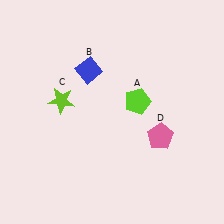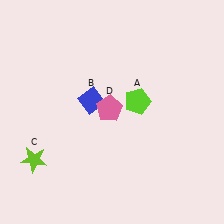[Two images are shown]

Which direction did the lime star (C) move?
The lime star (C) moved down.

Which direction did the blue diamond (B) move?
The blue diamond (B) moved down.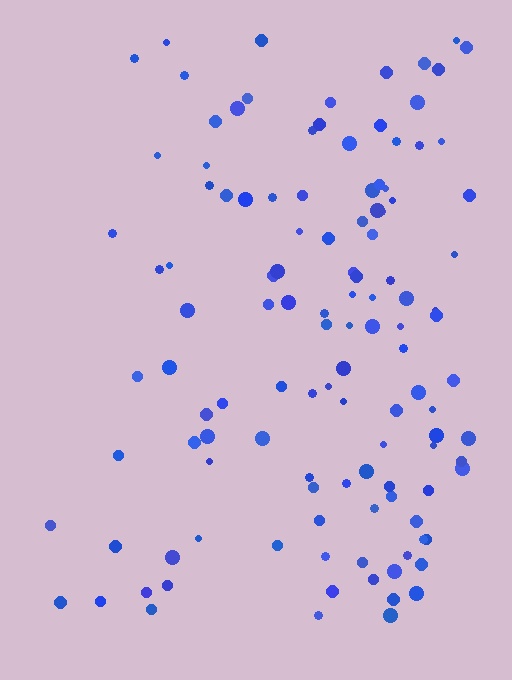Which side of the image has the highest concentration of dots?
The right.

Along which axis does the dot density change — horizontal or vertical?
Horizontal.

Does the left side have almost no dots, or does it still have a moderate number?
Still a moderate number, just noticeably fewer than the right.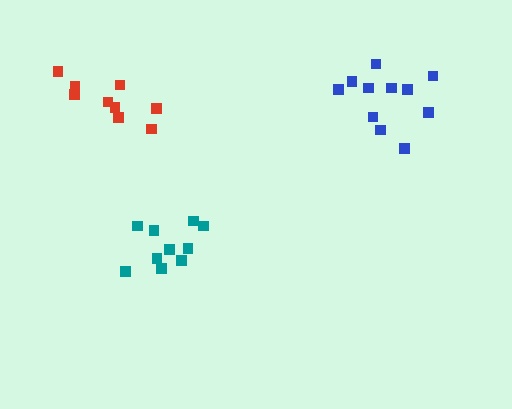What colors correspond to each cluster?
The clusters are colored: teal, blue, red.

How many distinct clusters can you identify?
There are 3 distinct clusters.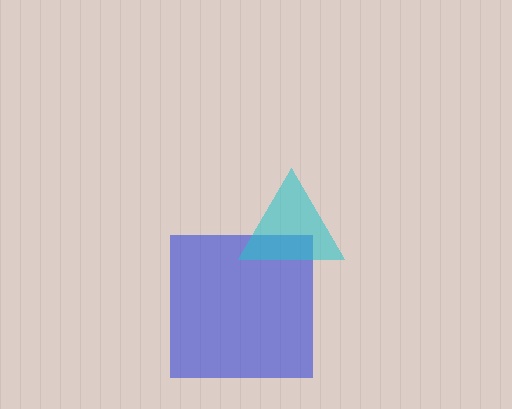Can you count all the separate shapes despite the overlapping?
Yes, there are 2 separate shapes.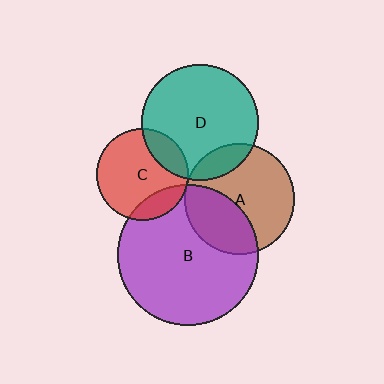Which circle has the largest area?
Circle B (purple).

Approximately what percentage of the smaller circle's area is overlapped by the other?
Approximately 15%.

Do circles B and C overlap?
Yes.